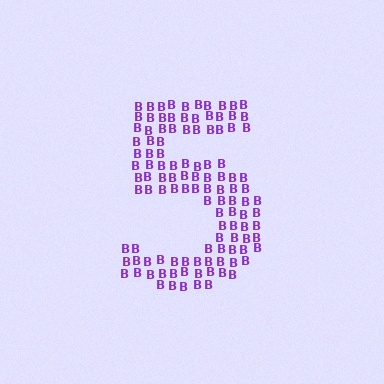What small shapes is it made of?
It is made of small letter B's.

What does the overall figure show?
The overall figure shows the digit 5.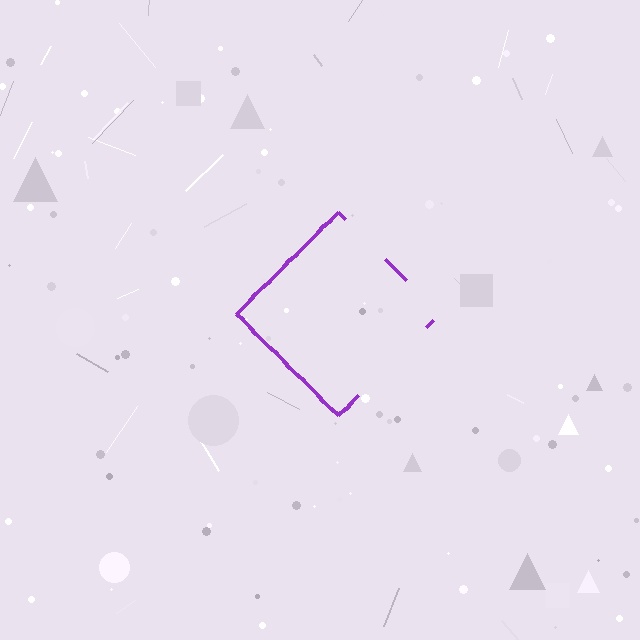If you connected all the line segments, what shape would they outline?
They would outline a diamond.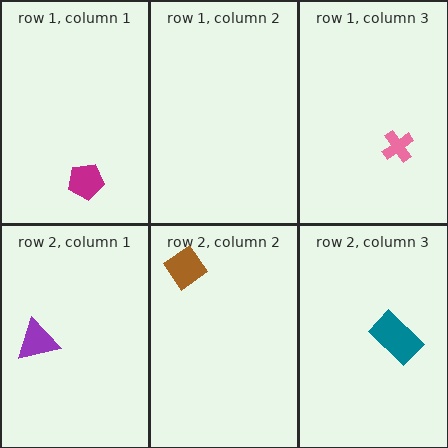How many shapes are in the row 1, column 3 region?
1.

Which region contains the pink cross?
The row 1, column 3 region.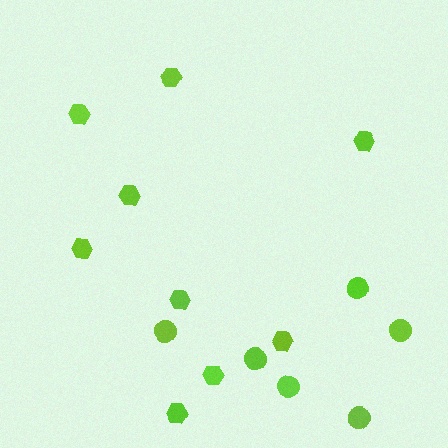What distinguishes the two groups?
There are 2 groups: one group of hexagons (9) and one group of circles (6).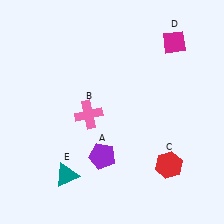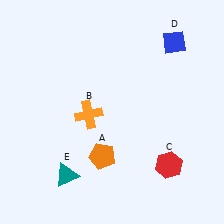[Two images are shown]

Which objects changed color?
A changed from purple to orange. B changed from pink to orange. D changed from magenta to blue.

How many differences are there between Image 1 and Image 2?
There are 3 differences between the two images.